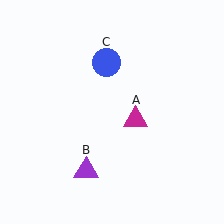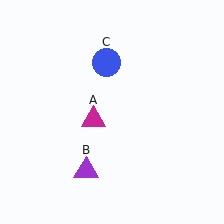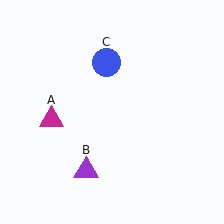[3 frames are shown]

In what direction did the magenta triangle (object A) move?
The magenta triangle (object A) moved left.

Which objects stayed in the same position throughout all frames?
Purple triangle (object B) and blue circle (object C) remained stationary.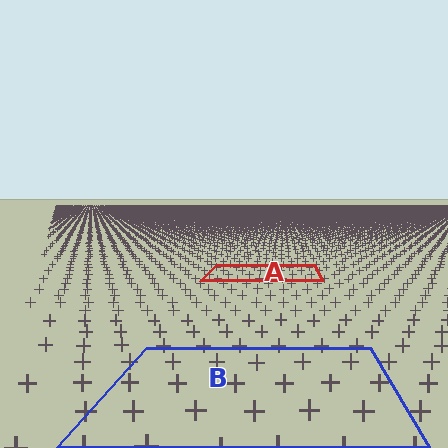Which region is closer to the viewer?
Region B is closer. The texture elements there are larger and more spread out.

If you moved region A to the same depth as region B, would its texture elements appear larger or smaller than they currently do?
They would appear larger. At a closer depth, the same texture elements are projected at a bigger on-screen size.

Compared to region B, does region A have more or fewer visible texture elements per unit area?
Region A has more texture elements per unit area — they are packed more densely because it is farther away.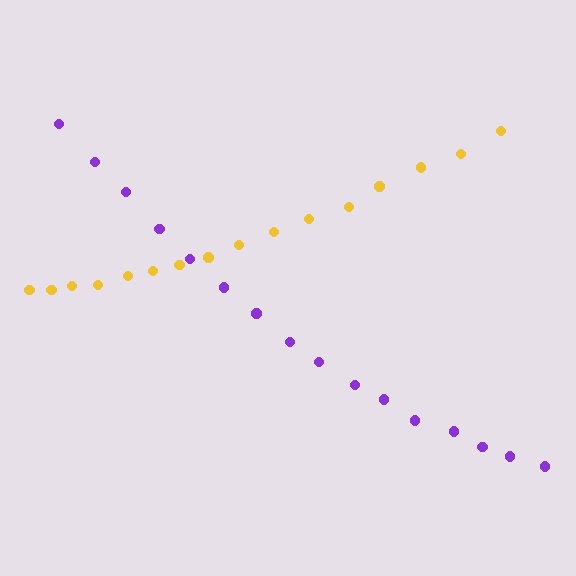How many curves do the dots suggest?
There are 2 distinct paths.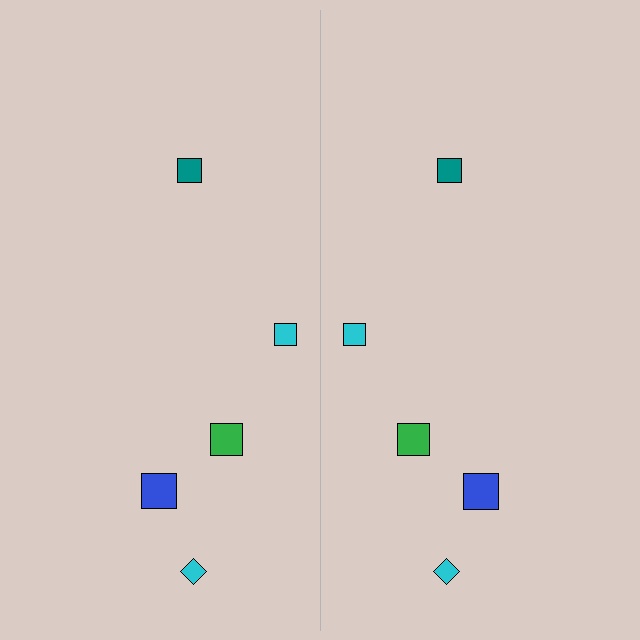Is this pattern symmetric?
Yes, this pattern has bilateral (reflection) symmetry.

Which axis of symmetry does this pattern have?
The pattern has a vertical axis of symmetry running through the center of the image.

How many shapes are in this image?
There are 10 shapes in this image.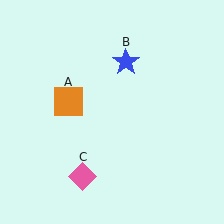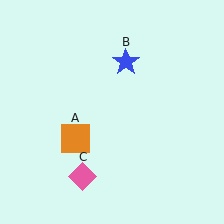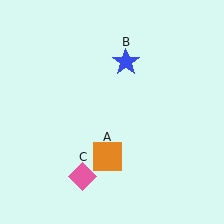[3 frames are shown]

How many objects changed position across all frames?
1 object changed position: orange square (object A).